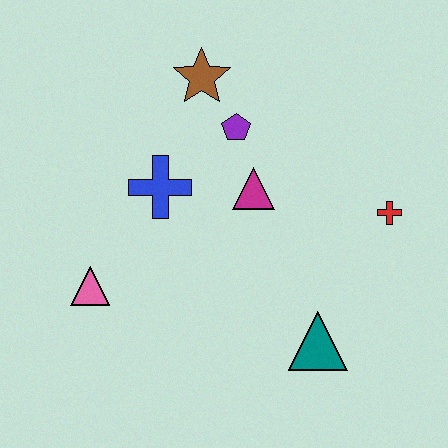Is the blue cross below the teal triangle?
No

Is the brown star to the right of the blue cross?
Yes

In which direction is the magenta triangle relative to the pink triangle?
The magenta triangle is to the right of the pink triangle.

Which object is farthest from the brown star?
The teal triangle is farthest from the brown star.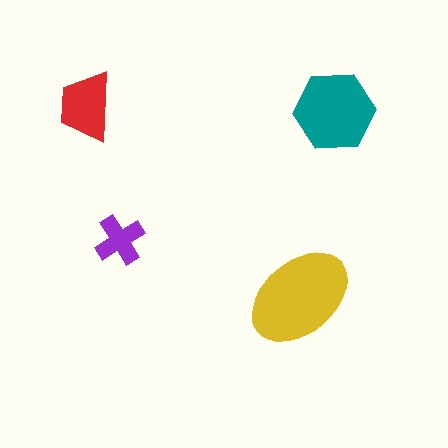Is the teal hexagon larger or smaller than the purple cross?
Larger.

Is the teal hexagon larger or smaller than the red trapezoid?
Larger.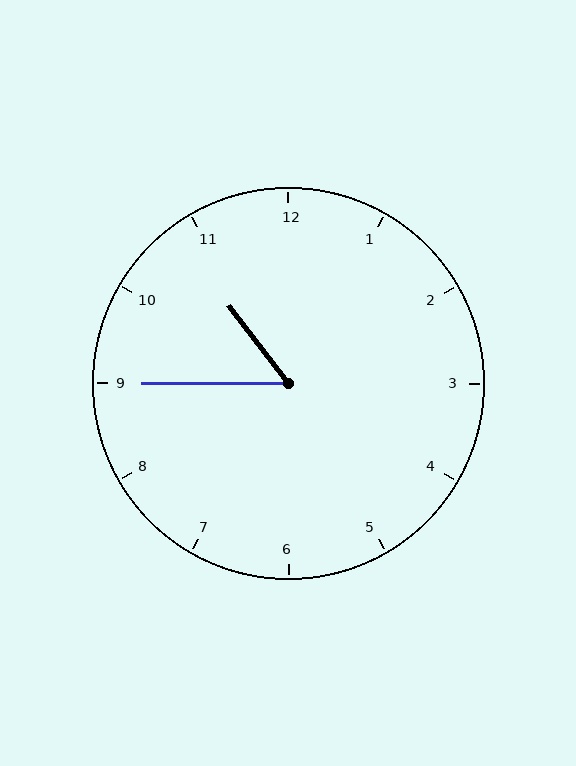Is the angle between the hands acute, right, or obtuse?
It is acute.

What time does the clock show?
10:45.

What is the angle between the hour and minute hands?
Approximately 52 degrees.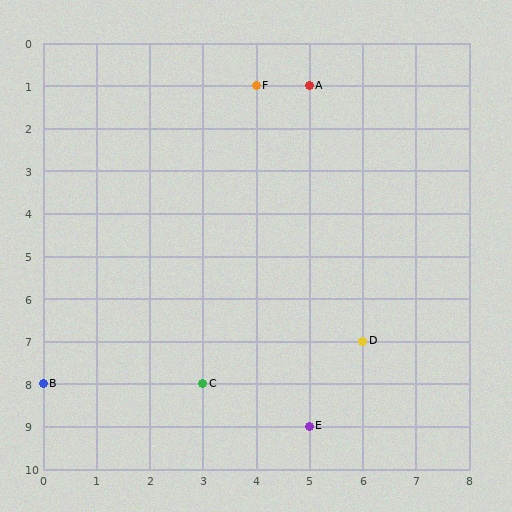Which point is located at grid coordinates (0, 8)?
Point B is at (0, 8).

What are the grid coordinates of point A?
Point A is at grid coordinates (5, 1).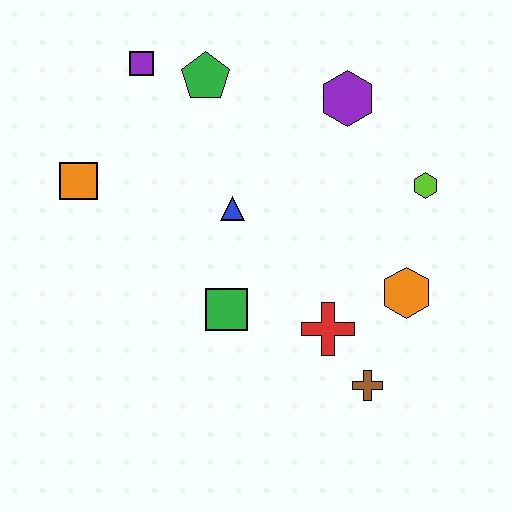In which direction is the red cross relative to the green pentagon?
The red cross is below the green pentagon.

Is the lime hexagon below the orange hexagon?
No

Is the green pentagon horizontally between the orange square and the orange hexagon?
Yes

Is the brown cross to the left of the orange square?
No